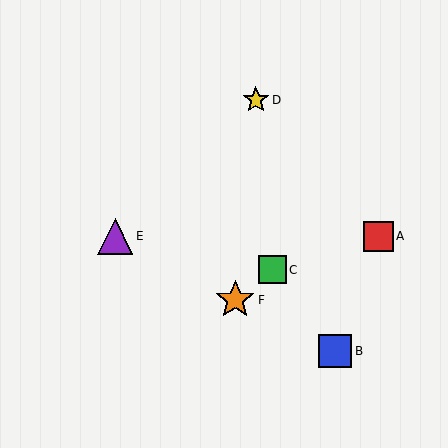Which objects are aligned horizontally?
Objects A, E are aligned horizontally.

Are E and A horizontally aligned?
Yes, both are at y≈236.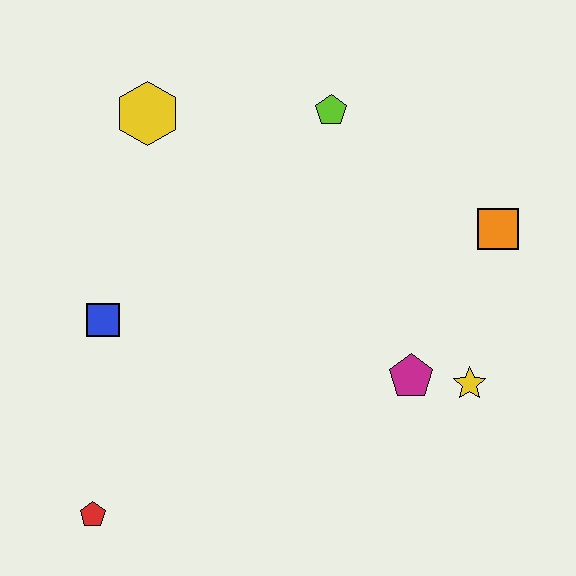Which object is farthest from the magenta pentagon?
The yellow hexagon is farthest from the magenta pentagon.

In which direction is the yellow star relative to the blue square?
The yellow star is to the right of the blue square.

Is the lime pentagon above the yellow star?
Yes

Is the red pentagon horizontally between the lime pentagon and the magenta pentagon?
No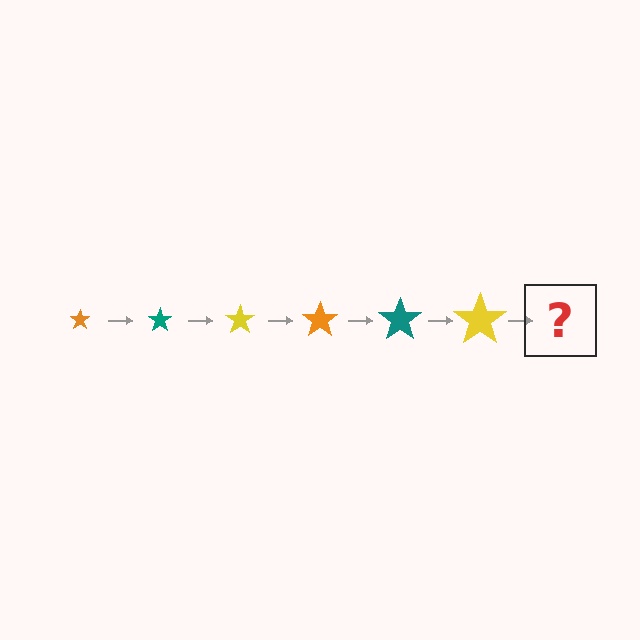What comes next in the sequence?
The next element should be an orange star, larger than the previous one.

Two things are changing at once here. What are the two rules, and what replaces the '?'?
The two rules are that the star grows larger each step and the color cycles through orange, teal, and yellow. The '?' should be an orange star, larger than the previous one.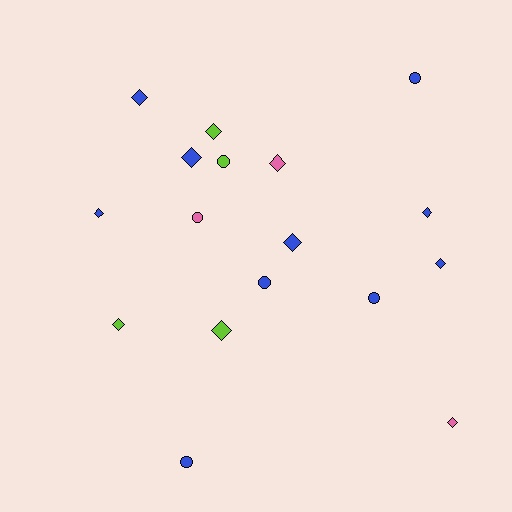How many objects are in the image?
There are 17 objects.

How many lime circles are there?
There is 1 lime circle.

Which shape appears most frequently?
Diamond, with 11 objects.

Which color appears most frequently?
Blue, with 10 objects.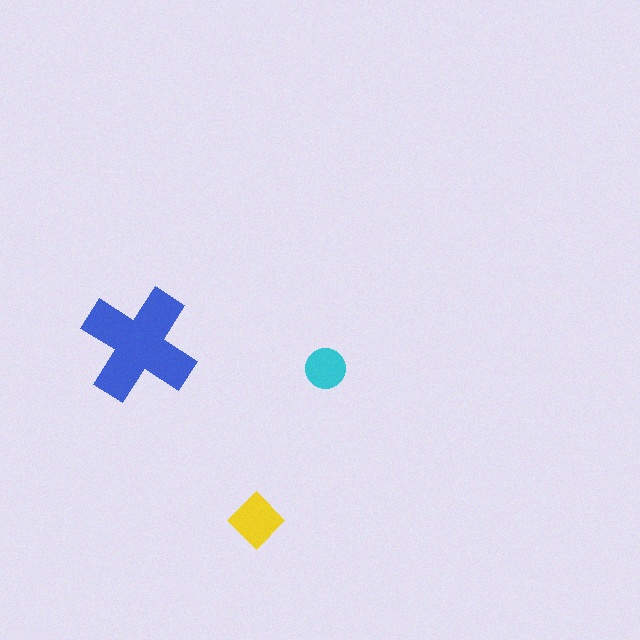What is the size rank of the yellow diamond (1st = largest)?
2nd.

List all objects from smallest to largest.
The cyan circle, the yellow diamond, the blue cross.